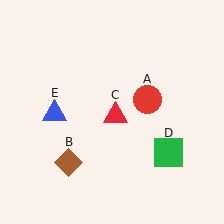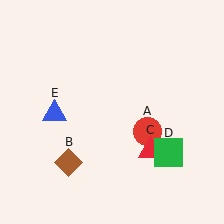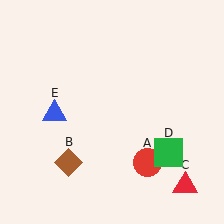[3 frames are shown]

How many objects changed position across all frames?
2 objects changed position: red circle (object A), red triangle (object C).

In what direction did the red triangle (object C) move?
The red triangle (object C) moved down and to the right.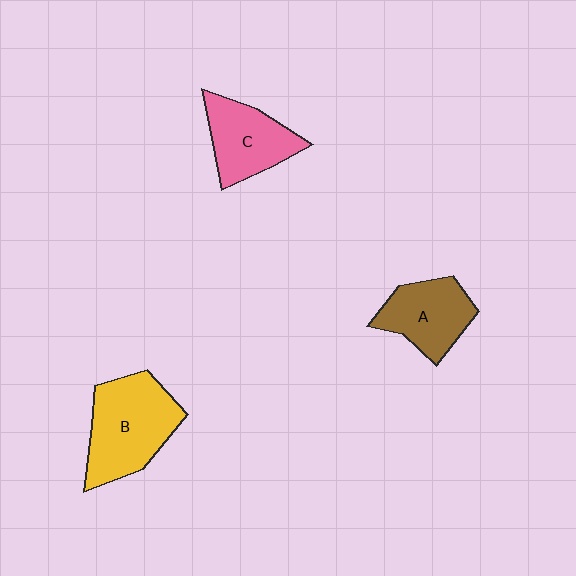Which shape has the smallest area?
Shape A (brown).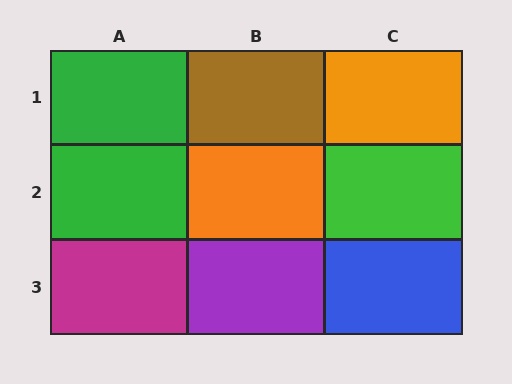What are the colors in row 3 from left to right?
Magenta, purple, blue.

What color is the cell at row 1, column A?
Green.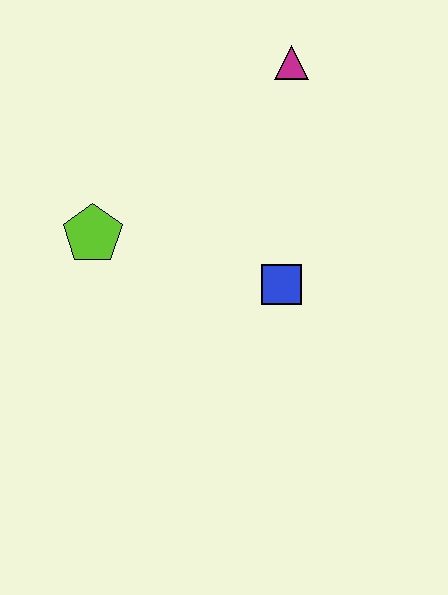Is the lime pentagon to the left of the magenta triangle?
Yes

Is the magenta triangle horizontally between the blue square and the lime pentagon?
No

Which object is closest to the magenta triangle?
The blue square is closest to the magenta triangle.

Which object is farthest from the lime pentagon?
The magenta triangle is farthest from the lime pentagon.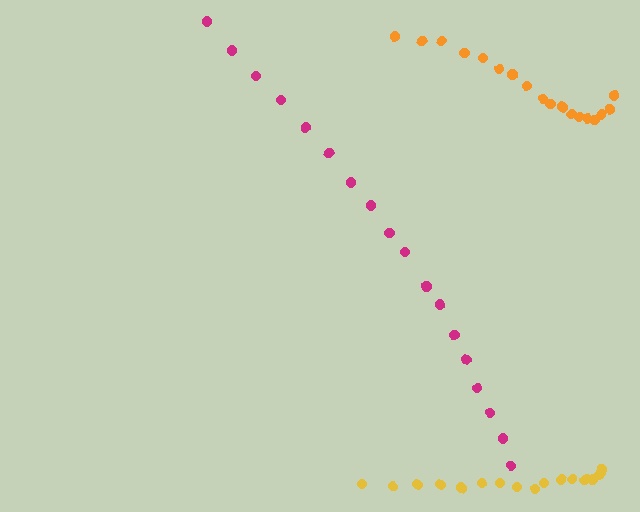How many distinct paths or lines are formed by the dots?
There are 3 distinct paths.